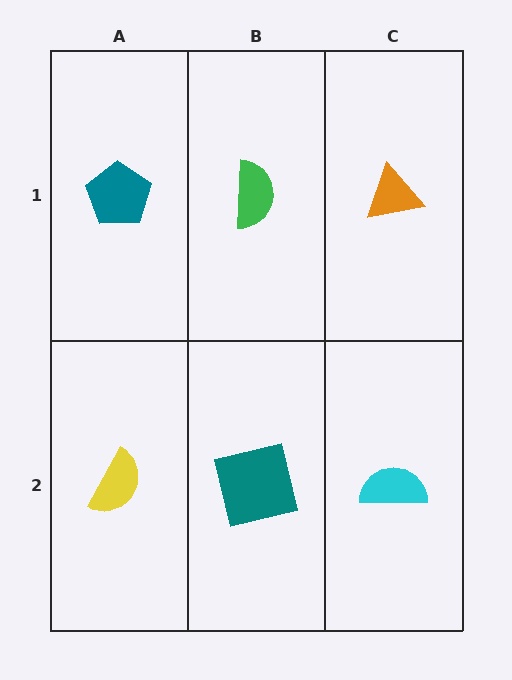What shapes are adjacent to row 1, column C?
A cyan semicircle (row 2, column C), a green semicircle (row 1, column B).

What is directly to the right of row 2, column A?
A teal square.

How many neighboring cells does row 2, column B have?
3.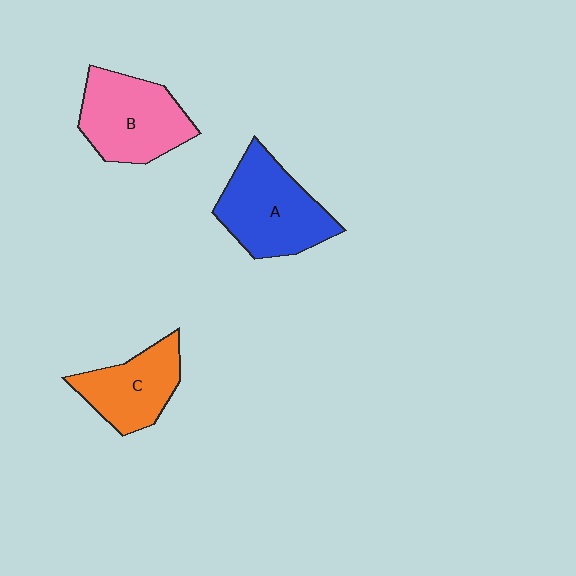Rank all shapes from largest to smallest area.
From largest to smallest: A (blue), B (pink), C (orange).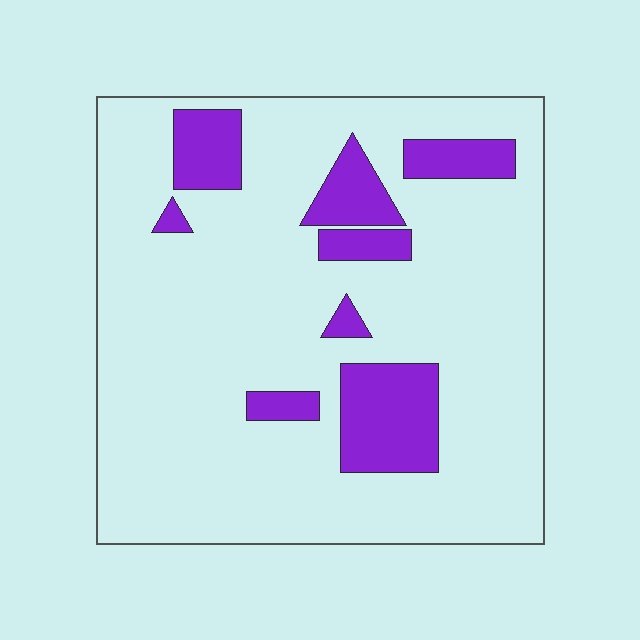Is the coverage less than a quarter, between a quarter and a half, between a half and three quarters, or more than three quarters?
Less than a quarter.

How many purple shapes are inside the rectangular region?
8.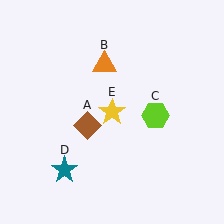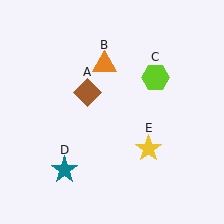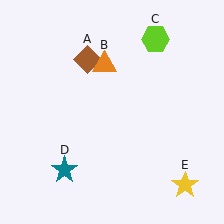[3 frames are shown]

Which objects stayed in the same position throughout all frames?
Orange triangle (object B) and teal star (object D) remained stationary.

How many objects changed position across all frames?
3 objects changed position: brown diamond (object A), lime hexagon (object C), yellow star (object E).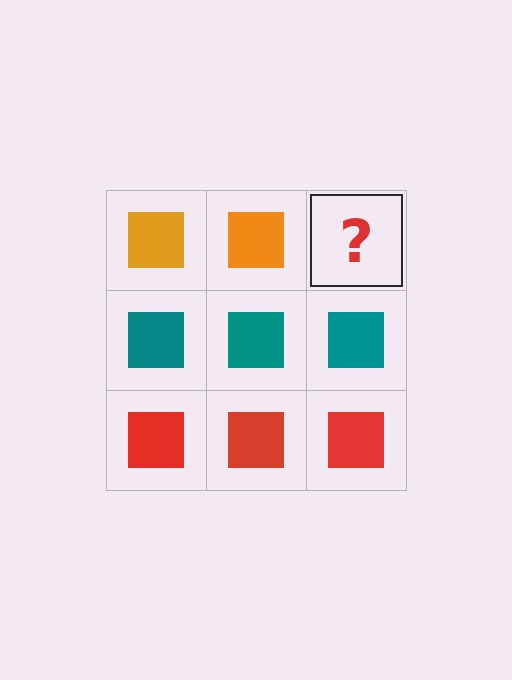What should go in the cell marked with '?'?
The missing cell should contain an orange square.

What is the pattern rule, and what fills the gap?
The rule is that each row has a consistent color. The gap should be filled with an orange square.